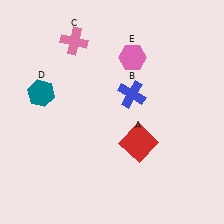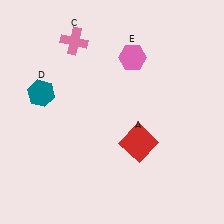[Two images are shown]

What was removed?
The blue cross (B) was removed in Image 2.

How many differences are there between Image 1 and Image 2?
There is 1 difference between the two images.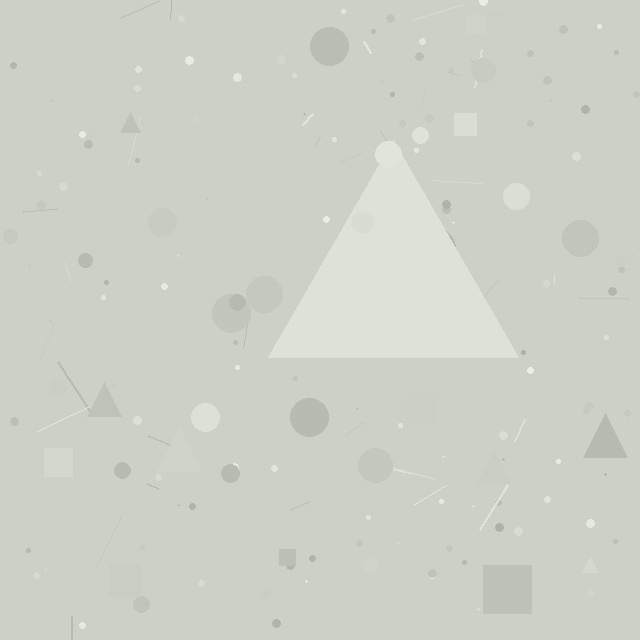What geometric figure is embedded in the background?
A triangle is embedded in the background.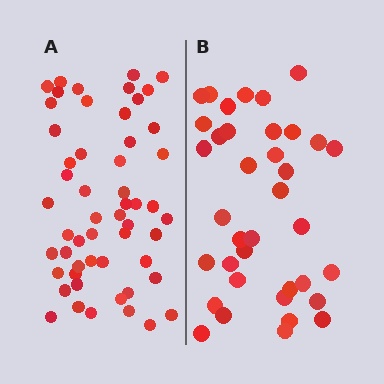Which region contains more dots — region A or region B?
Region A (the left region) has more dots.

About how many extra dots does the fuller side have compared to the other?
Region A has approximately 15 more dots than region B.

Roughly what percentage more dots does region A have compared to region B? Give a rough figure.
About 45% more.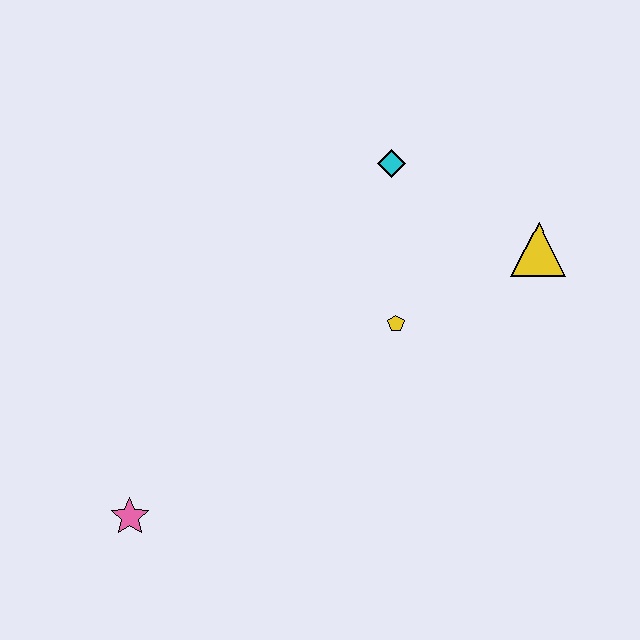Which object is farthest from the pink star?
The yellow triangle is farthest from the pink star.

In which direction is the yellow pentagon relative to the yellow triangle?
The yellow pentagon is to the left of the yellow triangle.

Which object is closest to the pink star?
The yellow pentagon is closest to the pink star.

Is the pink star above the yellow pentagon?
No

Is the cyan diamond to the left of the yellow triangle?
Yes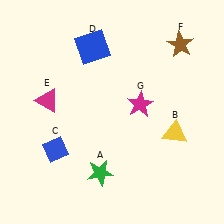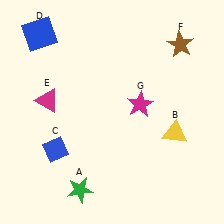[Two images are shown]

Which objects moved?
The objects that moved are: the green star (A), the blue square (D).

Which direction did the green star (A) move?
The green star (A) moved left.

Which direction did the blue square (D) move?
The blue square (D) moved left.